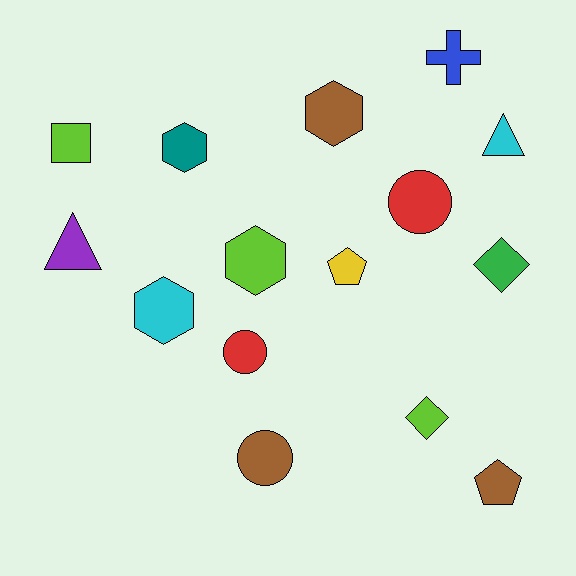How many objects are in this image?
There are 15 objects.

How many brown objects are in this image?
There are 3 brown objects.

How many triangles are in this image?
There are 2 triangles.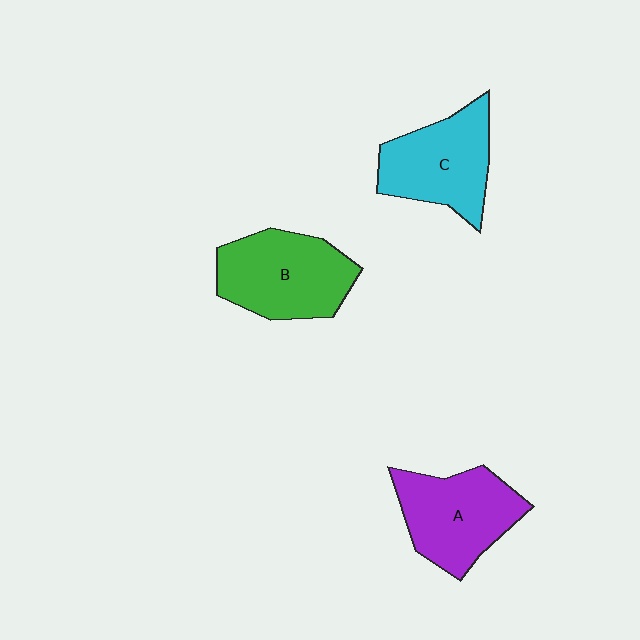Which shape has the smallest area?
Shape C (cyan).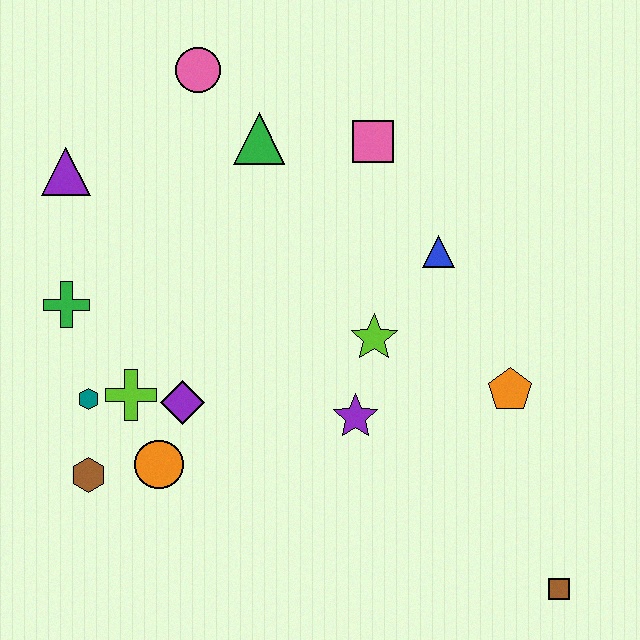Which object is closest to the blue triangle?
The lime star is closest to the blue triangle.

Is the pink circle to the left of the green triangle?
Yes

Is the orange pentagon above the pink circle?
No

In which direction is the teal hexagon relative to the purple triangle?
The teal hexagon is below the purple triangle.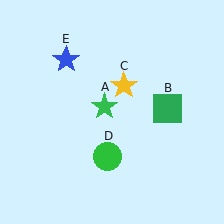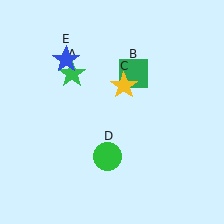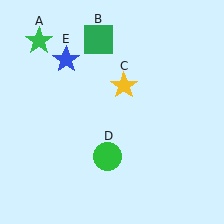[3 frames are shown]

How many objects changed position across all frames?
2 objects changed position: green star (object A), green square (object B).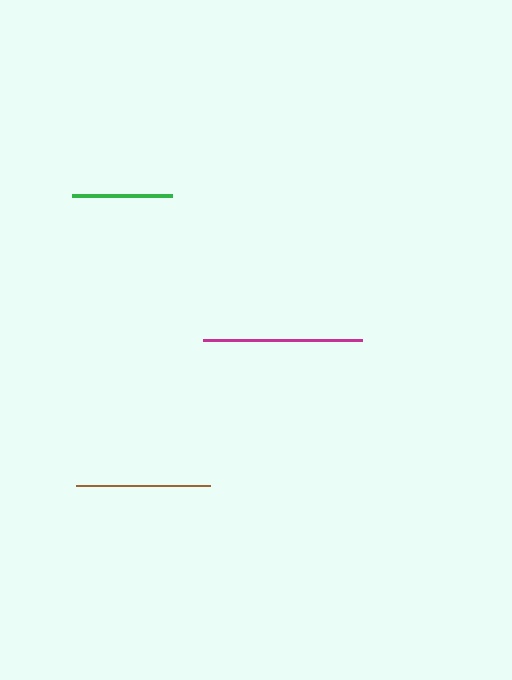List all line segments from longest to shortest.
From longest to shortest: magenta, brown, green.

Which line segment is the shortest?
The green line is the shortest at approximately 100 pixels.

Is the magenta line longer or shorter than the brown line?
The magenta line is longer than the brown line.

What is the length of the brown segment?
The brown segment is approximately 133 pixels long.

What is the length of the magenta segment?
The magenta segment is approximately 160 pixels long.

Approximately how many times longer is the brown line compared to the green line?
The brown line is approximately 1.3 times the length of the green line.